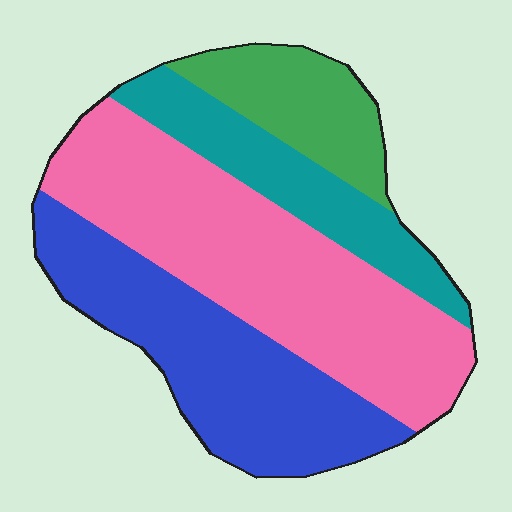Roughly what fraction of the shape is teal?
Teal takes up about one sixth (1/6) of the shape.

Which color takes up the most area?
Pink, at roughly 40%.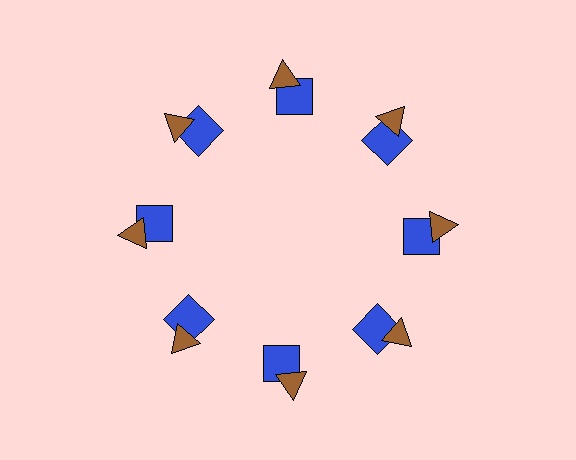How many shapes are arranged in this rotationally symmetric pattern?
There are 16 shapes, arranged in 8 groups of 2.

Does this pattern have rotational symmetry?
Yes, this pattern has 8-fold rotational symmetry. It looks the same after rotating 45 degrees around the center.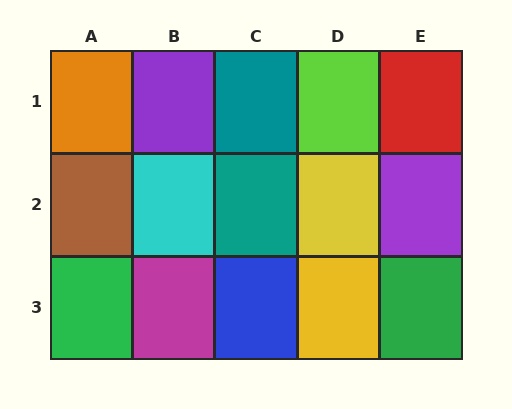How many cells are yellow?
2 cells are yellow.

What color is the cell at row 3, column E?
Green.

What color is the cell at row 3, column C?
Blue.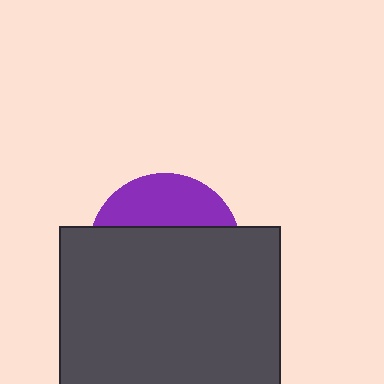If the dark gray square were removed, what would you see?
You would see the complete purple circle.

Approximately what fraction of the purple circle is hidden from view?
Roughly 69% of the purple circle is hidden behind the dark gray square.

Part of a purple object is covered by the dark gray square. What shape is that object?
It is a circle.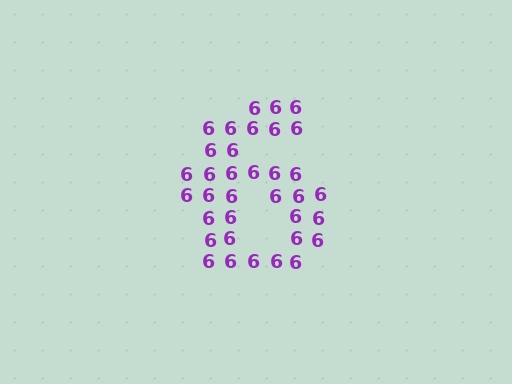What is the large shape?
The large shape is the digit 6.